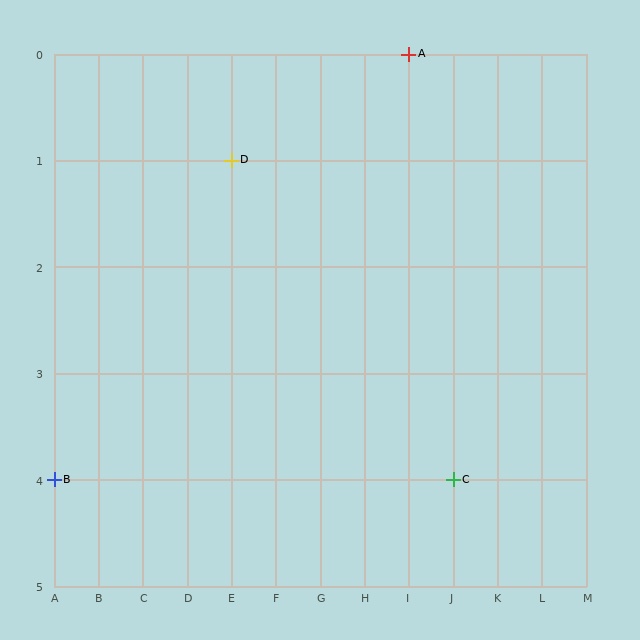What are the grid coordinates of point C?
Point C is at grid coordinates (J, 4).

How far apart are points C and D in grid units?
Points C and D are 5 columns and 3 rows apart (about 5.8 grid units diagonally).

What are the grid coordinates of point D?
Point D is at grid coordinates (E, 1).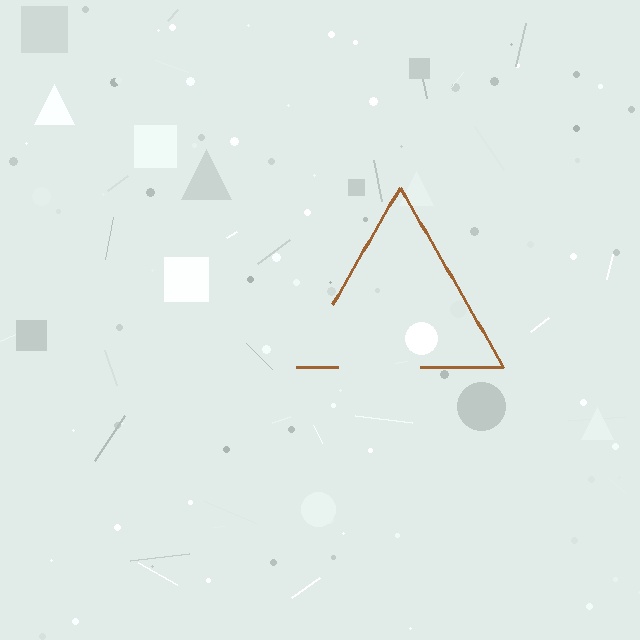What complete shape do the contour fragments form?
The contour fragments form a triangle.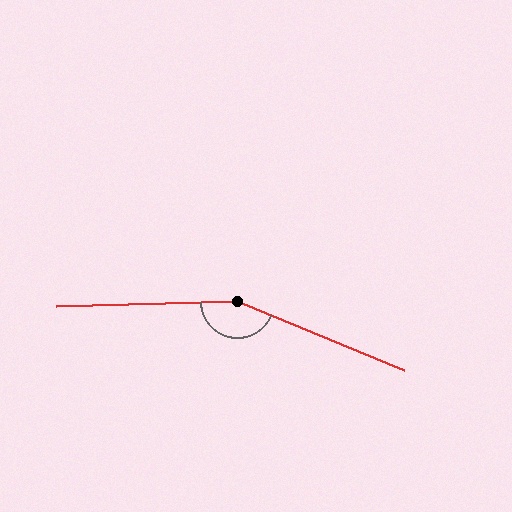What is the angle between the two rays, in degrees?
Approximately 156 degrees.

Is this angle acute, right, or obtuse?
It is obtuse.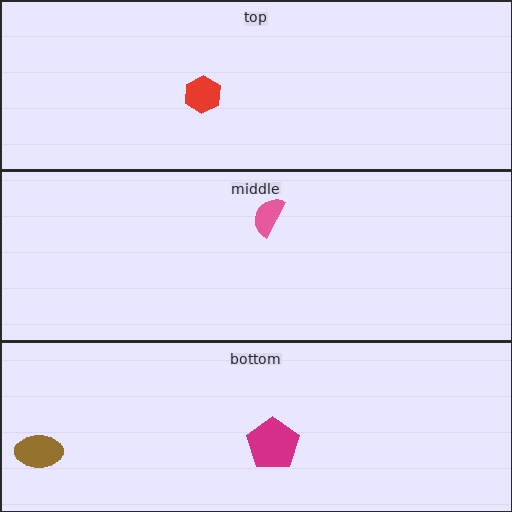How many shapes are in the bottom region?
2.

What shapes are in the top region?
The red hexagon.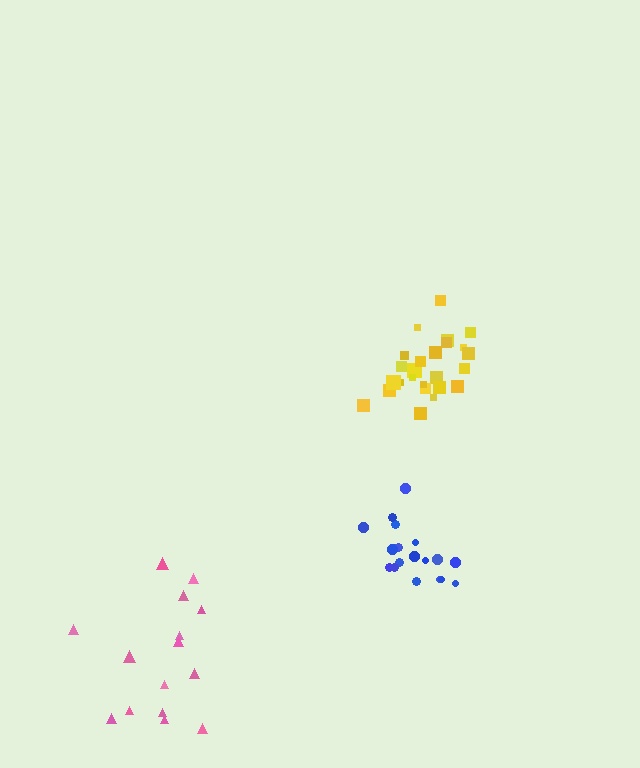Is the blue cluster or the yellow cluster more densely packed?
Yellow.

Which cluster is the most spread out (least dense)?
Pink.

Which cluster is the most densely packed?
Yellow.